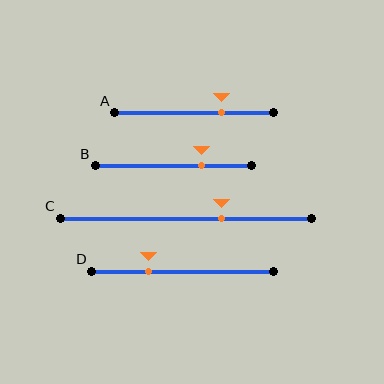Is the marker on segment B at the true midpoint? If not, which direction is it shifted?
No, the marker on segment B is shifted to the right by about 18% of the segment length.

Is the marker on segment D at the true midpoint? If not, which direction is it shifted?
No, the marker on segment D is shifted to the left by about 18% of the segment length.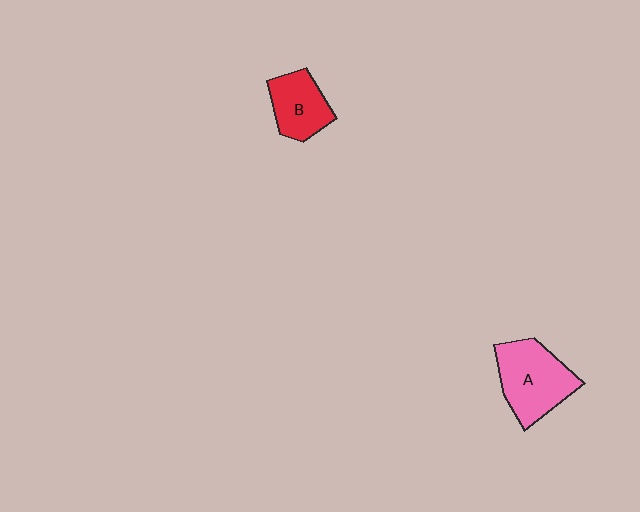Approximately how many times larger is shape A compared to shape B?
Approximately 1.4 times.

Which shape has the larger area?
Shape A (pink).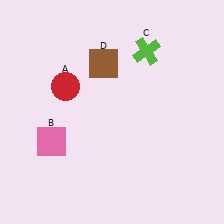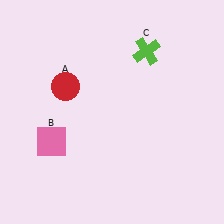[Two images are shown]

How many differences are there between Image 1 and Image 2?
There is 1 difference between the two images.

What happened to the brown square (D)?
The brown square (D) was removed in Image 2. It was in the top-left area of Image 1.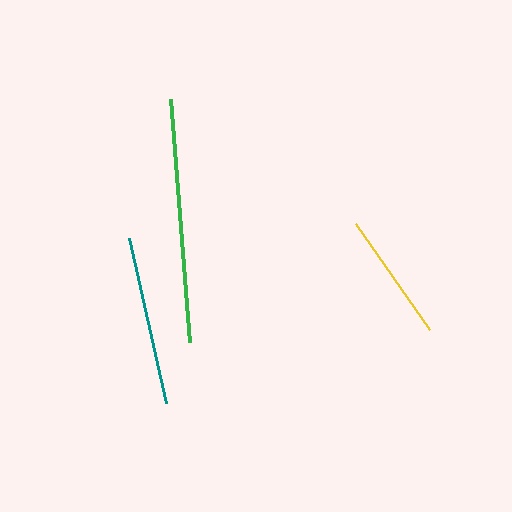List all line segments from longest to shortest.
From longest to shortest: green, teal, yellow.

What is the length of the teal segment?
The teal segment is approximately 170 pixels long.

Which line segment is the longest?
The green line is the longest at approximately 244 pixels.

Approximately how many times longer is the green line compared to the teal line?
The green line is approximately 1.4 times the length of the teal line.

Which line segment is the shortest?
The yellow line is the shortest at approximately 129 pixels.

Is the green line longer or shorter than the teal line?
The green line is longer than the teal line.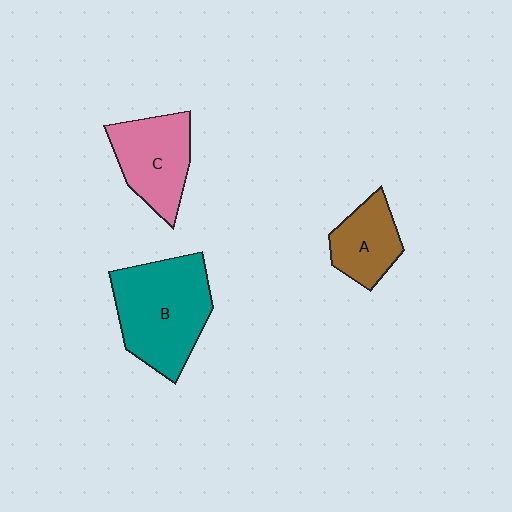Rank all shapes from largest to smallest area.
From largest to smallest: B (teal), C (pink), A (brown).